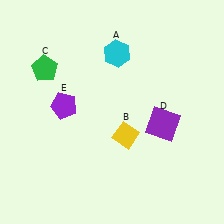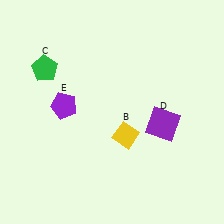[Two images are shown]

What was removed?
The cyan hexagon (A) was removed in Image 2.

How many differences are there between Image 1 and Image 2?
There is 1 difference between the two images.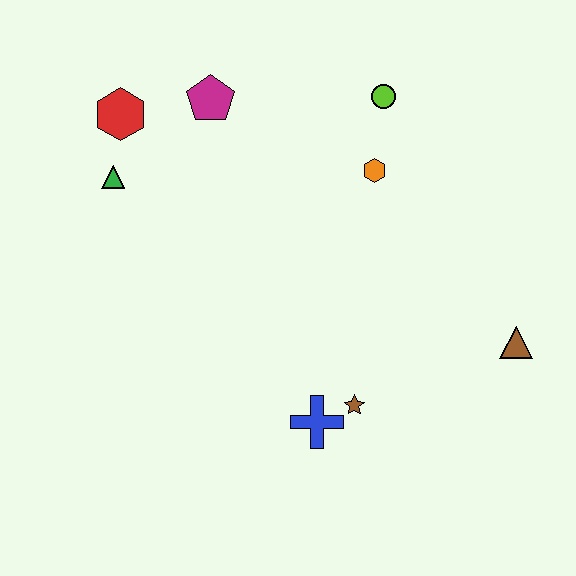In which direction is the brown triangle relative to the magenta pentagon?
The brown triangle is to the right of the magenta pentagon.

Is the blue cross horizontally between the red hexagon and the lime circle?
Yes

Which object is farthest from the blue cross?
The red hexagon is farthest from the blue cross.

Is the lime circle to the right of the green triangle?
Yes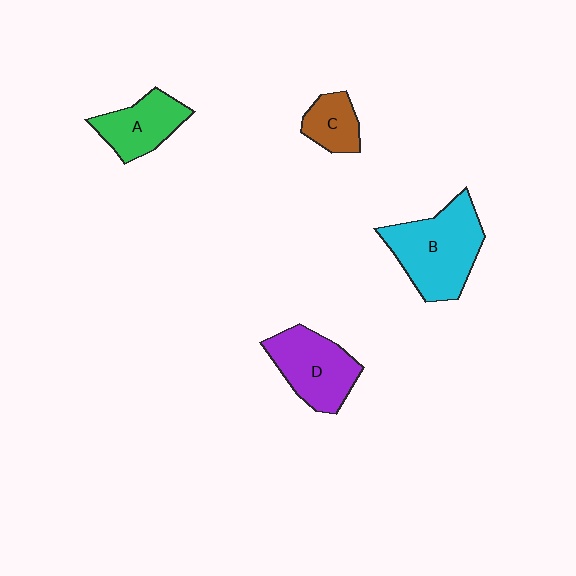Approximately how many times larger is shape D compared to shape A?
Approximately 1.3 times.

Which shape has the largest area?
Shape B (cyan).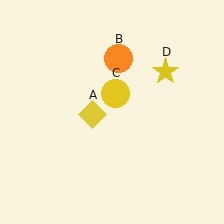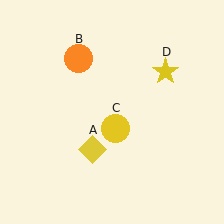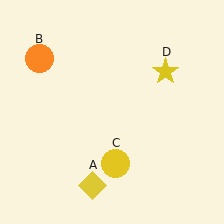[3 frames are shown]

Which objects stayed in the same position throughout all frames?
Yellow star (object D) remained stationary.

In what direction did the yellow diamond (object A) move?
The yellow diamond (object A) moved down.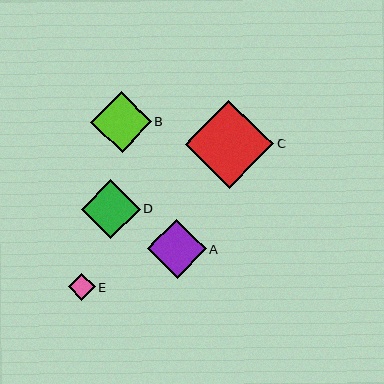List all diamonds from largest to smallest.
From largest to smallest: C, B, D, A, E.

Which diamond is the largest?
Diamond C is the largest with a size of approximately 88 pixels.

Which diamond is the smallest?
Diamond E is the smallest with a size of approximately 27 pixels.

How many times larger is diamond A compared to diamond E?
Diamond A is approximately 2.2 times the size of diamond E.